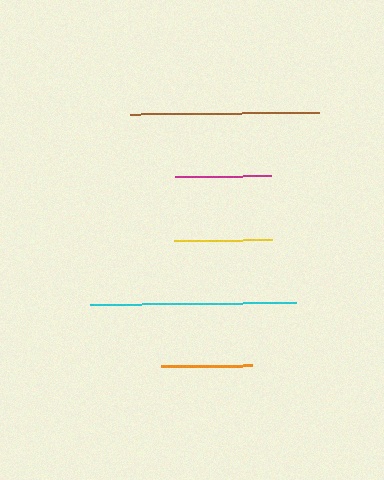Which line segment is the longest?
The cyan line is the longest at approximately 206 pixels.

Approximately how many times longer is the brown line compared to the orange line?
The brown line is approximately 2.1 times the length of the orange line.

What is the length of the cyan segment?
The cyan segment is approximately 206 pixels long.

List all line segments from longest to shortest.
From longest to shortest: cyan, brown, yellow, magenta, orange.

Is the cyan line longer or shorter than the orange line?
The cyan line is longer than the orange line.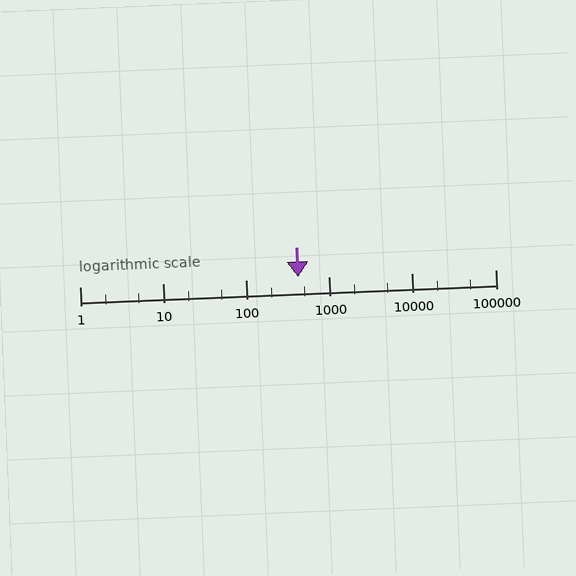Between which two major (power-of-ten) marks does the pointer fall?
The pointer is between 100 and 1000.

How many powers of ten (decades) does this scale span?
The scale spans 5 decades, from 1 to 100000.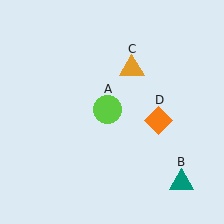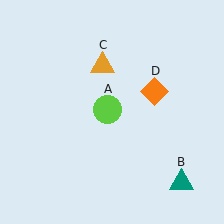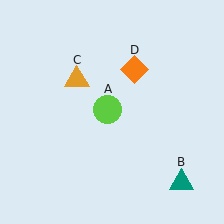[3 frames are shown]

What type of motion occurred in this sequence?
The orange triangle (object C), orange diamond (object D) rotated counterclockwise around the center of the scene.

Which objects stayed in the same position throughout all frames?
Lime circle (object A) and teal triangle (object B) remained stationary.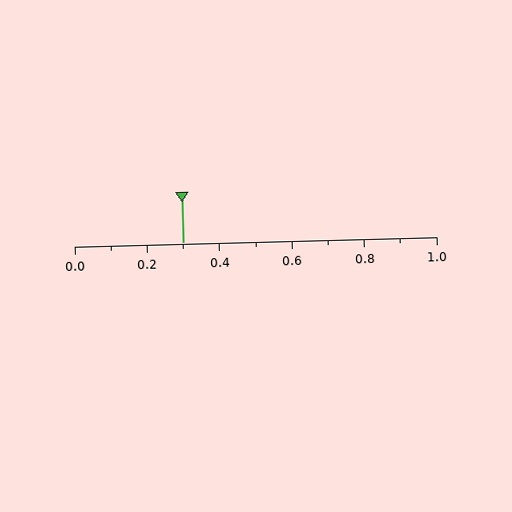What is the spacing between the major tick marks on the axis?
The major ticks are spaced 0.2 apart.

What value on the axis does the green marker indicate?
The marker indicates approximately 0.3.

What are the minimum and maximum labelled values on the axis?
The axis runs from 0.0 to 1.0.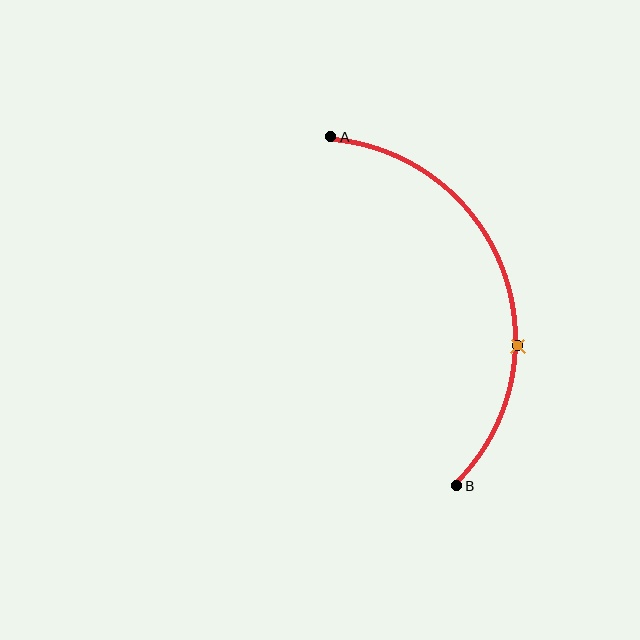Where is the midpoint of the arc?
The arc midpoint is the point on the curve farthest from the straight line joining A and B. It sits to the right of that line.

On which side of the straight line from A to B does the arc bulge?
The arc bulges to the right of the straight line connecting A and B.